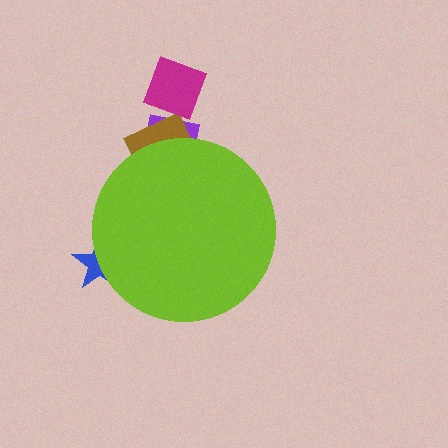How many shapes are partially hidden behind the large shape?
3 shapes are partially hidden.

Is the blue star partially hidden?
Yes, the blue star is partially hidden behind the lime circle.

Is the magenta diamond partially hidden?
No, the magenta diamond is fully visible.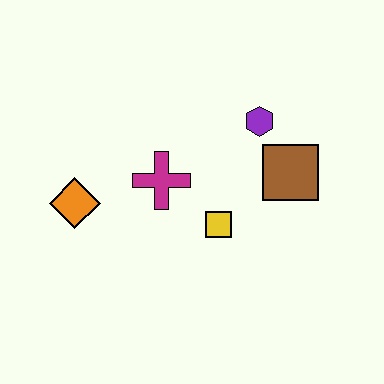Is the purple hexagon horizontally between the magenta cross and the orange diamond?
No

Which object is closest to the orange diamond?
The magenta cross is closest to the orange diamond.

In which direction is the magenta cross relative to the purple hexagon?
The magenta cross is to the left of the purple hexagon.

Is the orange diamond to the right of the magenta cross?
No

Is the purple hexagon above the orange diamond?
Yes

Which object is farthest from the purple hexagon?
The orange diamond is farthest from the purple hexagon.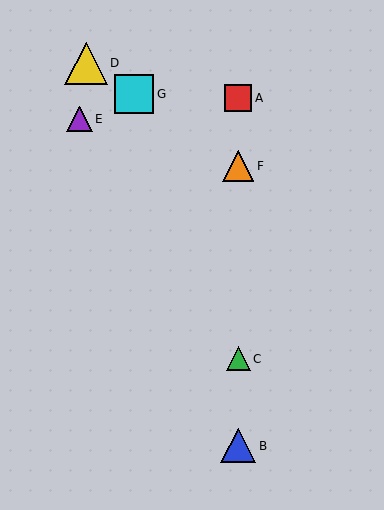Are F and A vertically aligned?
Yes, both are at x≈238.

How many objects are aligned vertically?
4 objects (A, B, C, F) are aligned vertically.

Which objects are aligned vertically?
Objects A, B, C, F are aligned vertically.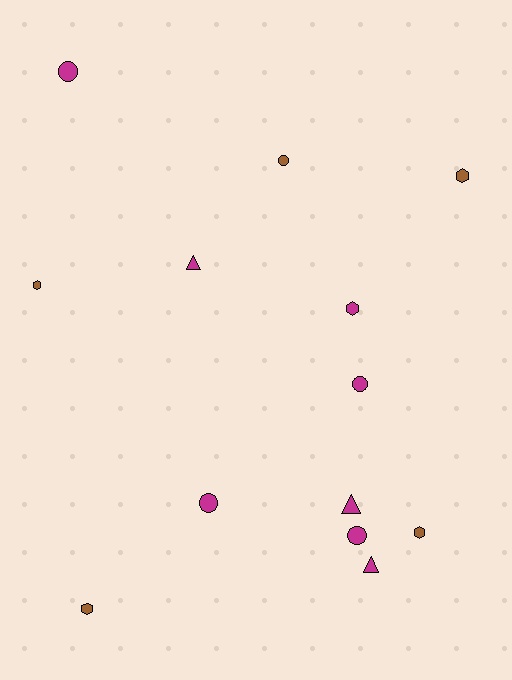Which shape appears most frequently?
Circle, with 5 objects.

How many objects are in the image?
There are 13 objects.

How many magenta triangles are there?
There are 3 magenta triangles.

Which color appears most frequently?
Magenta, with 8 objects.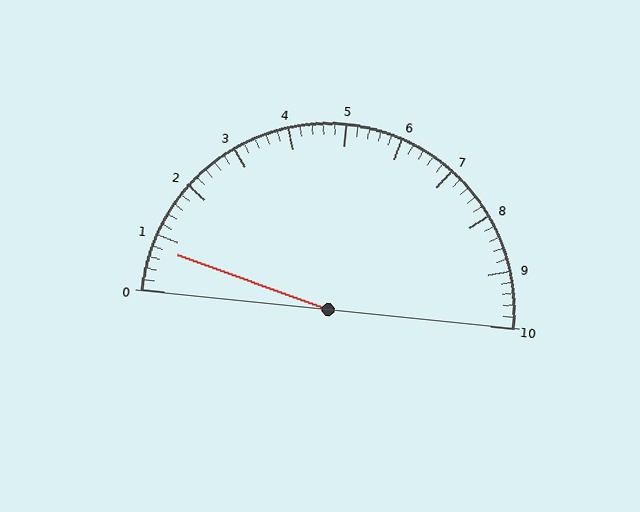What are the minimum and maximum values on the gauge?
The gauge ranges from 0 to 10.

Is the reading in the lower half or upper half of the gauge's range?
The reading is in the lower half of the range (0 to 10).